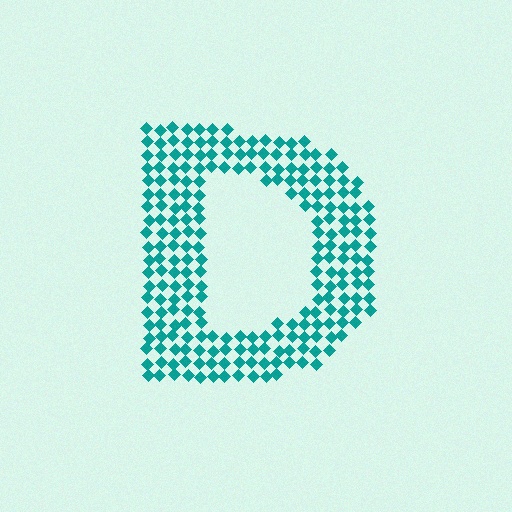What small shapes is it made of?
It is made of small diamonds.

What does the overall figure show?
The overall figure shows the letter D.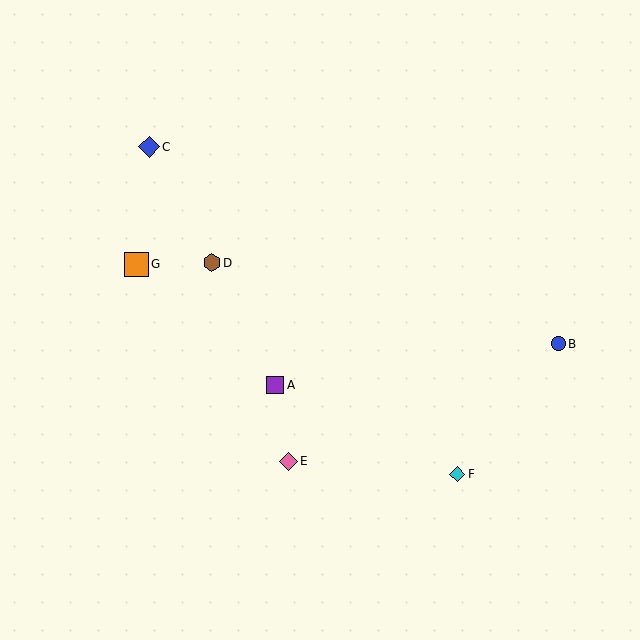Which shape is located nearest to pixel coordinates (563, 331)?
The blue circle (labeled B) at (558, 344) is nearest to that location.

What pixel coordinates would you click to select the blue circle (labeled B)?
Click at (558, 344) to select the blue circle B.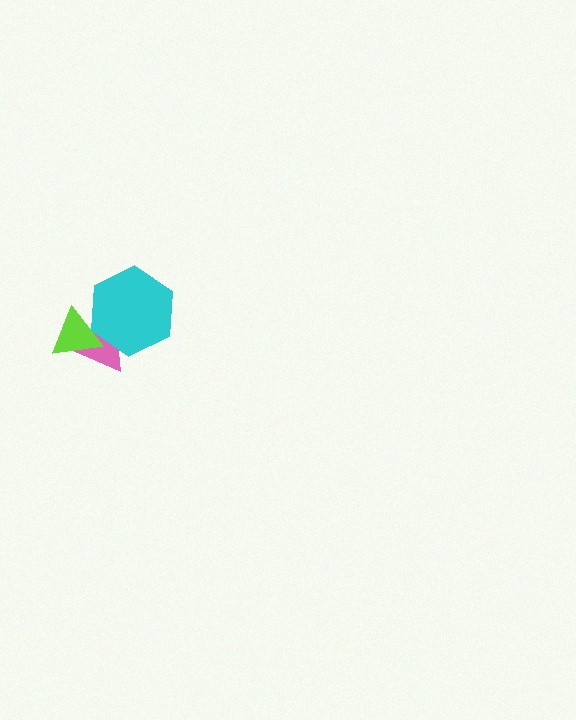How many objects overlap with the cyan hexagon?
2 objects overlap with the cyan hexagon.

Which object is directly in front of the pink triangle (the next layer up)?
The lime triangle is directly in front of the pink triangle.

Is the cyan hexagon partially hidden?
No, no other shape covers it.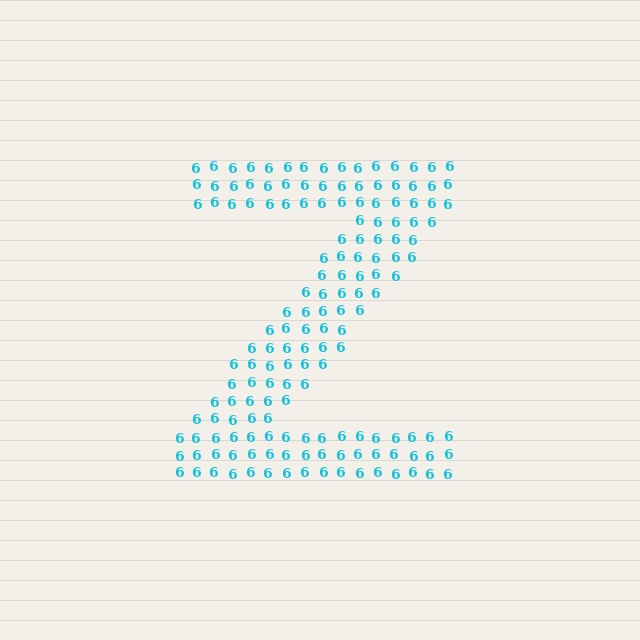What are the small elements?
The small elements are digit 6's.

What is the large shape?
The large shape is the letter Z.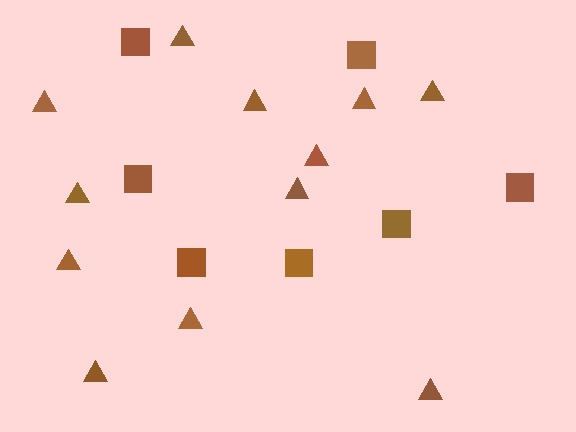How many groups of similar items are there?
There are 2 groups: one group of squares (7) and one group of triangles (12).